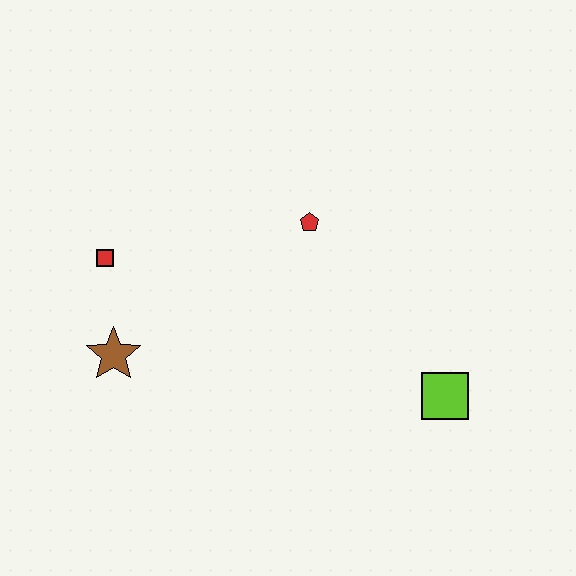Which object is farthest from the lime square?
The red square is farthest from the lime square.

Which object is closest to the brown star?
The red square is closest to the brown star.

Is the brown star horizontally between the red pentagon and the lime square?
No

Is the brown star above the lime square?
Yes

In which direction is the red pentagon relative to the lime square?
The red pentagon is above the lime square.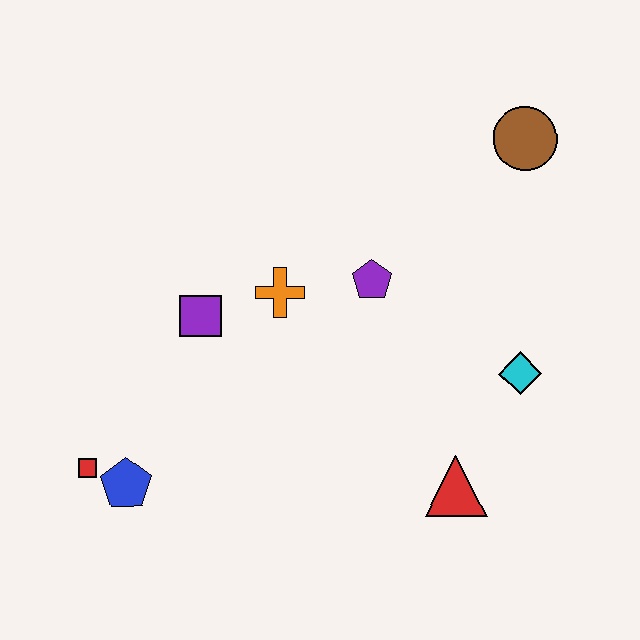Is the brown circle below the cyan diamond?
No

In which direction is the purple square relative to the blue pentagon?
The purple square is above the blue pentagon.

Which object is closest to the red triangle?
The cyan diamond is closest to the red triangle.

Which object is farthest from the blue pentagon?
The brown circle is farthest from the blue pentagon.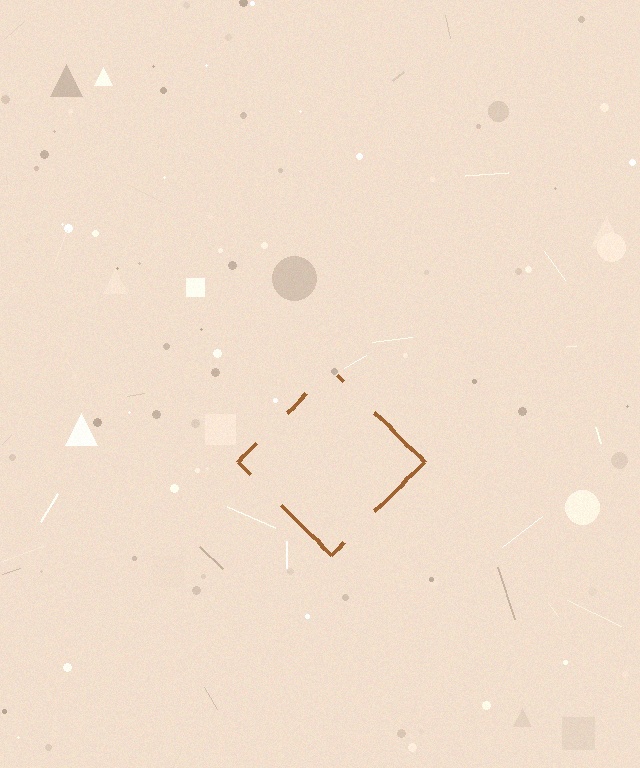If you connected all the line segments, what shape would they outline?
They would outline a diamond.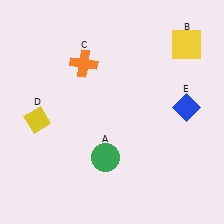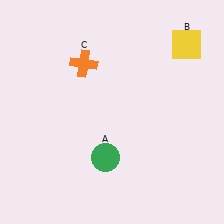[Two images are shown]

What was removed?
The yellow diamond (D), the blue diamond (E) were removed in Image 2.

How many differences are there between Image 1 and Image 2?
There are 2 differences between the two images.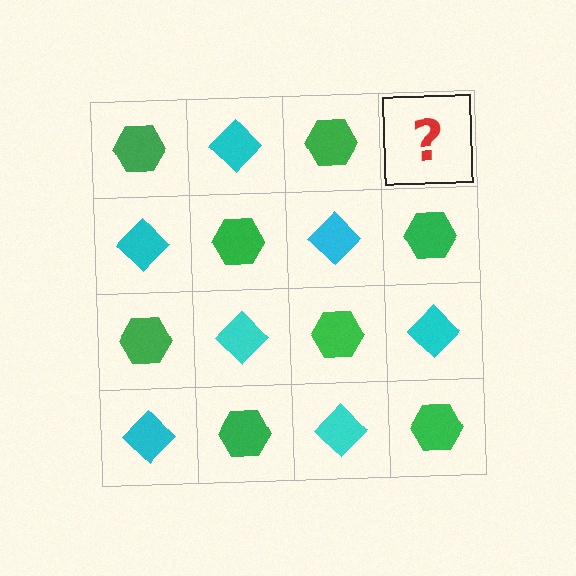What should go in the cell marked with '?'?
The missing cell should contain a cyan diamond.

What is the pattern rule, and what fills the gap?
The rule is that it alternates green hexagon and cyan diamond in a checkerboard pattern. The gap should be filled with a cyan diamond.